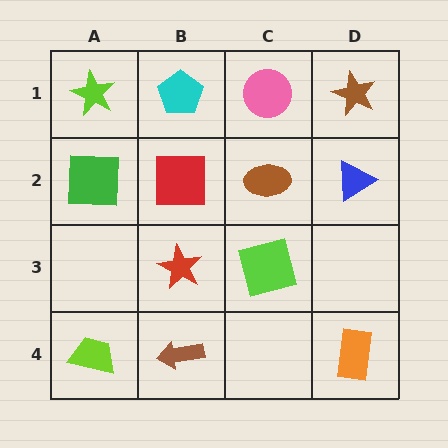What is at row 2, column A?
A green square.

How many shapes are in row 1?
4 shapes.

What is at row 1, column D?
A brown star.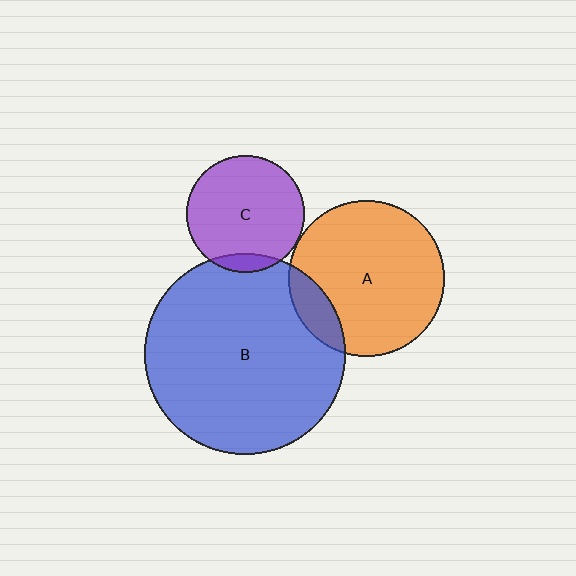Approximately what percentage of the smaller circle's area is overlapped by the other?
Approximately 10%.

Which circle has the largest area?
Circle B (blue).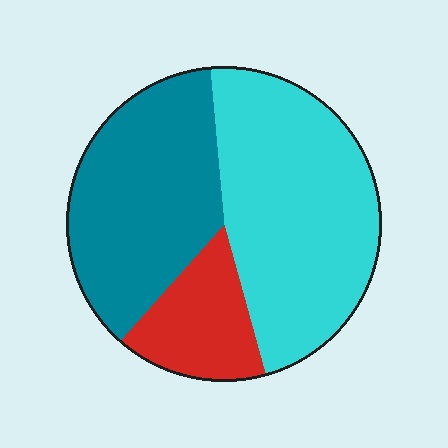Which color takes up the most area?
Cyan, at roughly 45%.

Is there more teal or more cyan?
Cyan.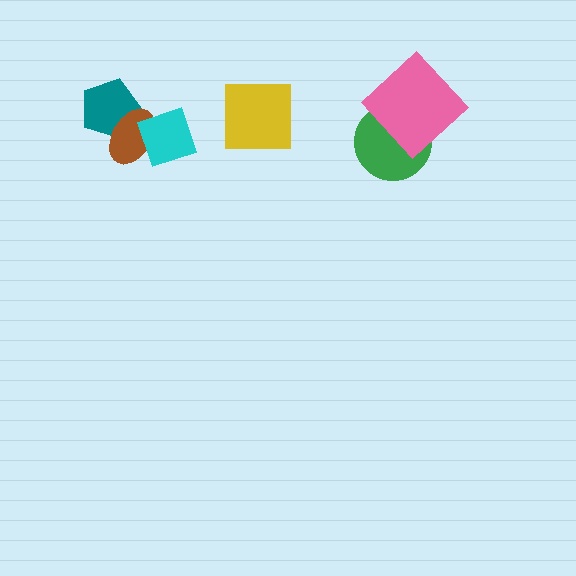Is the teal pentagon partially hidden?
Yes, it is partially covered by another shape.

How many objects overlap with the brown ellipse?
2 objects overlap with the brown ellipse.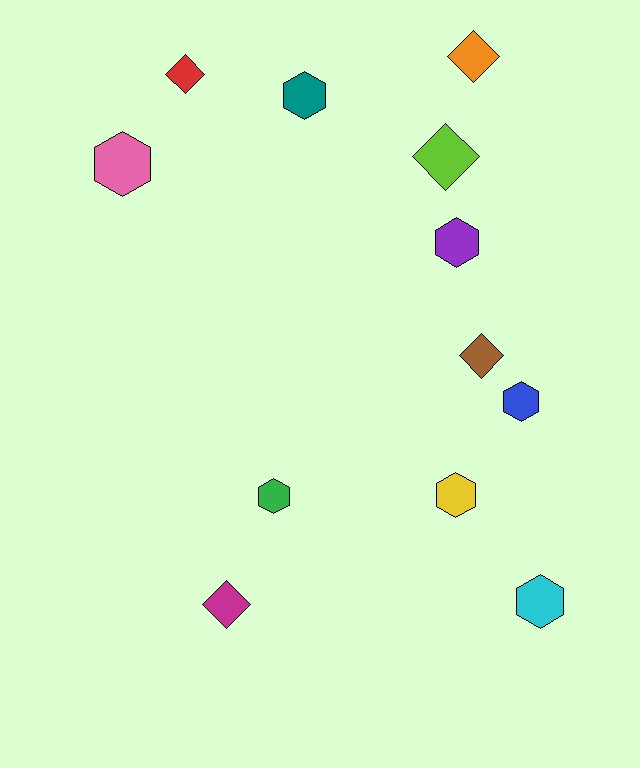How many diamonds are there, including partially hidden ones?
There are 5 diamonds.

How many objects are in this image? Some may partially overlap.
There are 12 objects.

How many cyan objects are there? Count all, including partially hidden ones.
There is 1 cyan object.